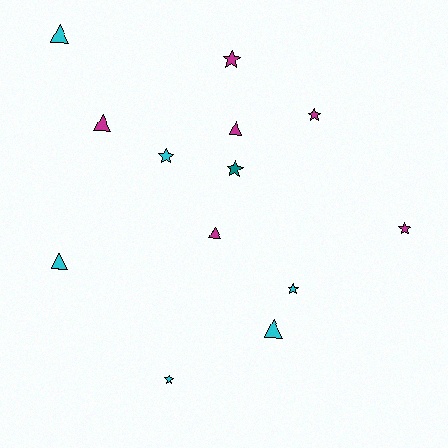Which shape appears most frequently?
Star, with 7 objects.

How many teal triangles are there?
There are no teal triangles.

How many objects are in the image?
There are 13 objects.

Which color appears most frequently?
Cyan, with 6 objects.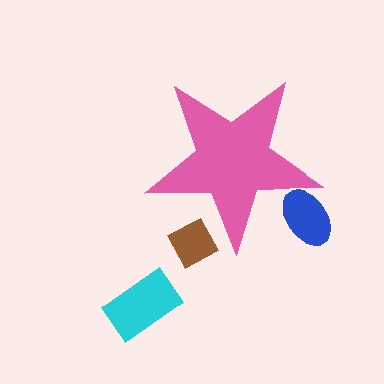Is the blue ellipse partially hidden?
Yes, the blue ellipse is partially hidden behind the pink star.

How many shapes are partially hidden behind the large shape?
2 shapes are partially hidden.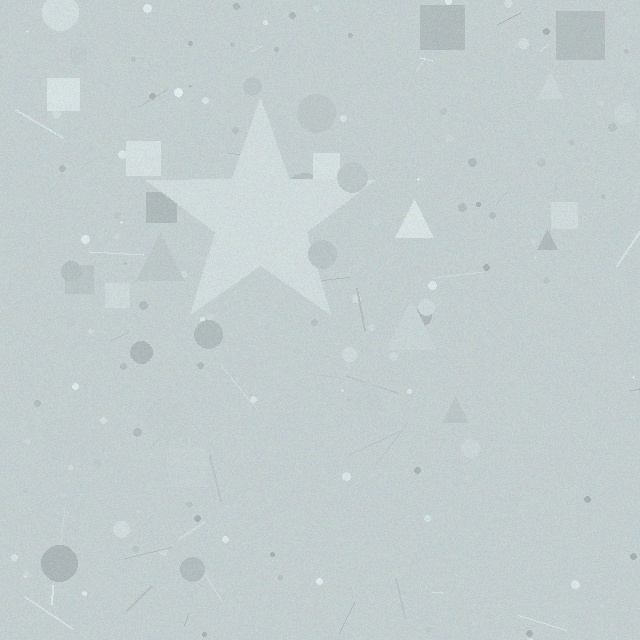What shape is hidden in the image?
A star is hidden in the image.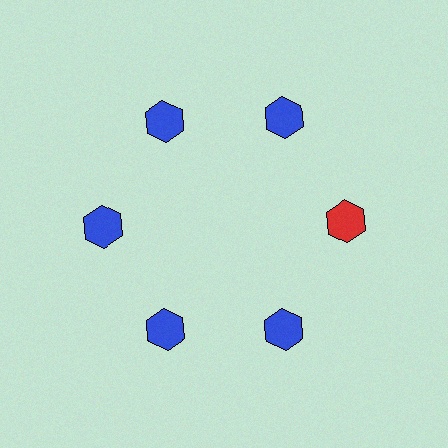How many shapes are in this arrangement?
There are 6 shapes arranged in a ring pattern.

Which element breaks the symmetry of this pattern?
The red hexagon at roughly the 3 o'clock position breaks the symmetry. All other shapes are blue hexagons.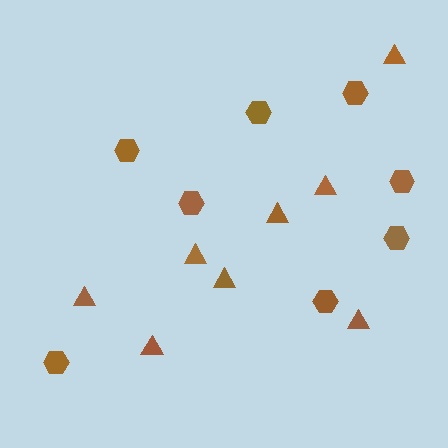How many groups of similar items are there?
There are 2 groups: one group of hexagons (8) and one group of triangles (8).